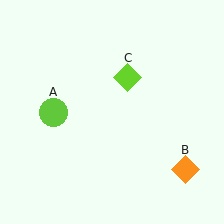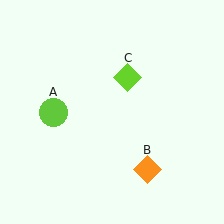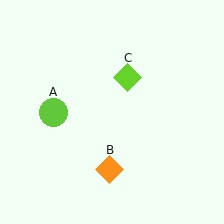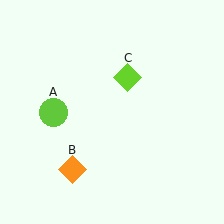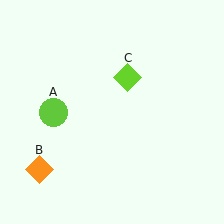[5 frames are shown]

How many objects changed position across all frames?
1 object changed position: orange diamond (object B).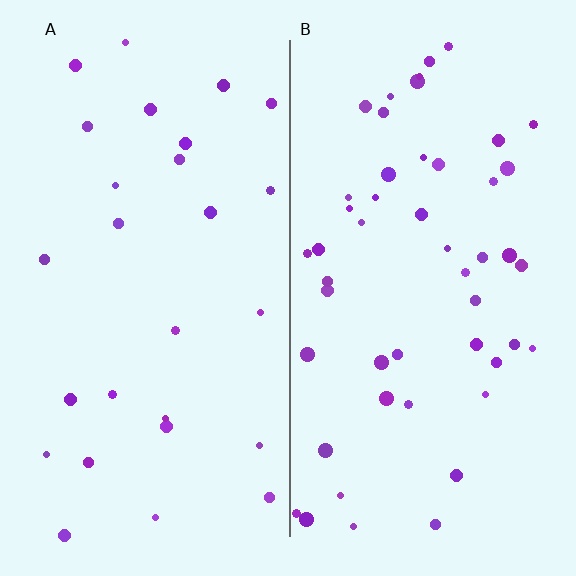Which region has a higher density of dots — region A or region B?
B (the right).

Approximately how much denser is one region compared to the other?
Approximately 1.9× — region B over region A.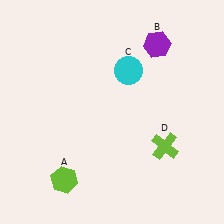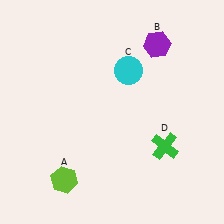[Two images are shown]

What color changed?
The cross (D) changed from lime in Image 1 to green in Image 2.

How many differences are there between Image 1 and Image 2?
There is 1 difference between the two images.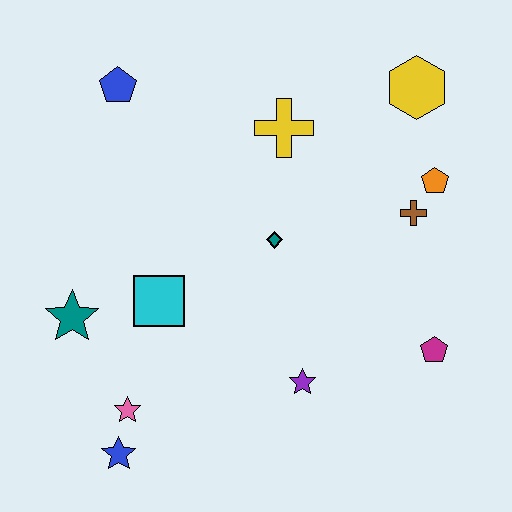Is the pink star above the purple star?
No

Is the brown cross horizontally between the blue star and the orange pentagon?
Yes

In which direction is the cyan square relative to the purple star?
The cyan square is to the left of the purple star.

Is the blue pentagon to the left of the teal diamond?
Yes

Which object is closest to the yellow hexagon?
The orange pentagon is closest to the yellow hexagon.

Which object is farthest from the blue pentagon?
The magenta pentagon is farthest from the blue pentagon.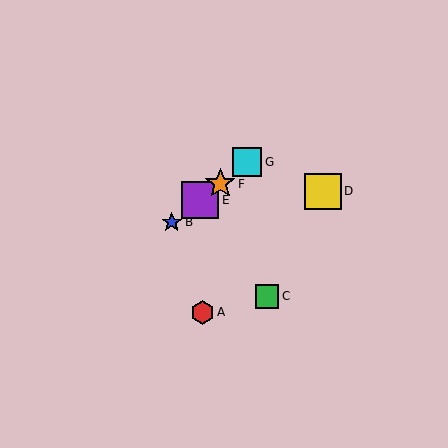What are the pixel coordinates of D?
Object D is at (323, 191).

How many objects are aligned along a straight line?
4 objects (B, E, F, G) are aligned along a straight line.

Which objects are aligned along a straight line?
Objects B, E, F, G are aligned along a straight line.